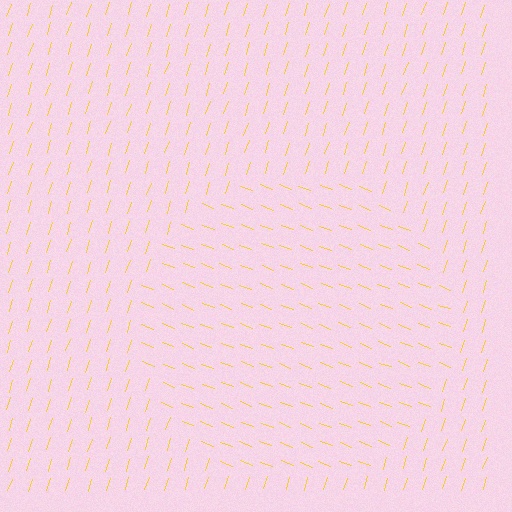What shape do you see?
I see a circle.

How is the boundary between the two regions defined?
The boundary is defined purely by a change in line orientation (approximately 87 degrees difference). All lines are the same color and thickness.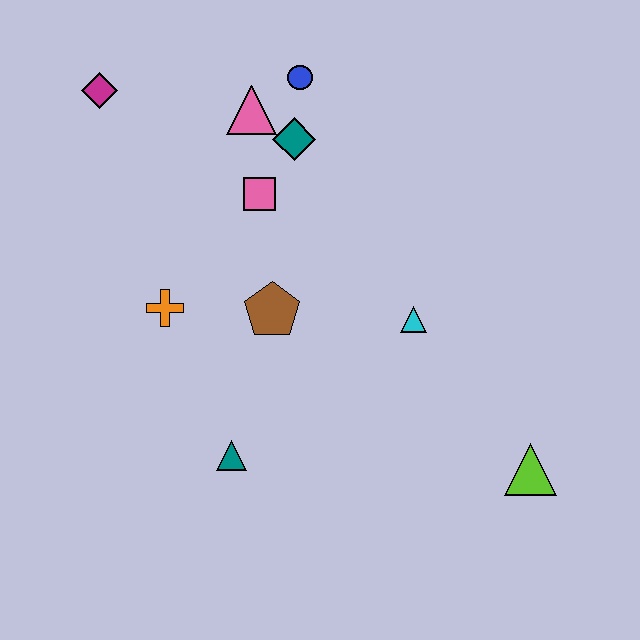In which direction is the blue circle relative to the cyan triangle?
The blue circle is above the cyan triangle.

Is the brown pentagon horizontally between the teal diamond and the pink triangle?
Yes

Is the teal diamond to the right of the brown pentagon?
Yes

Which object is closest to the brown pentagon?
The orange cross is closest to the brown pentagon.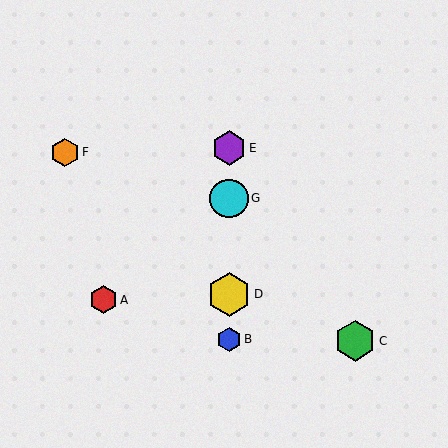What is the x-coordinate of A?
Object A is at x≈103.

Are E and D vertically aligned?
Yes, both are at x≈229.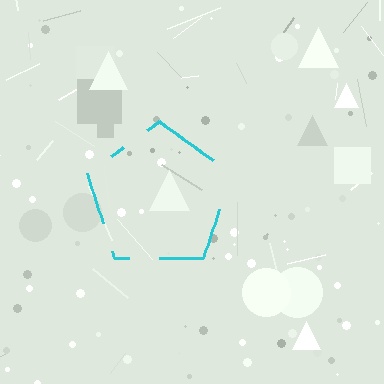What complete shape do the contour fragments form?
The contour fragments form a pentagon.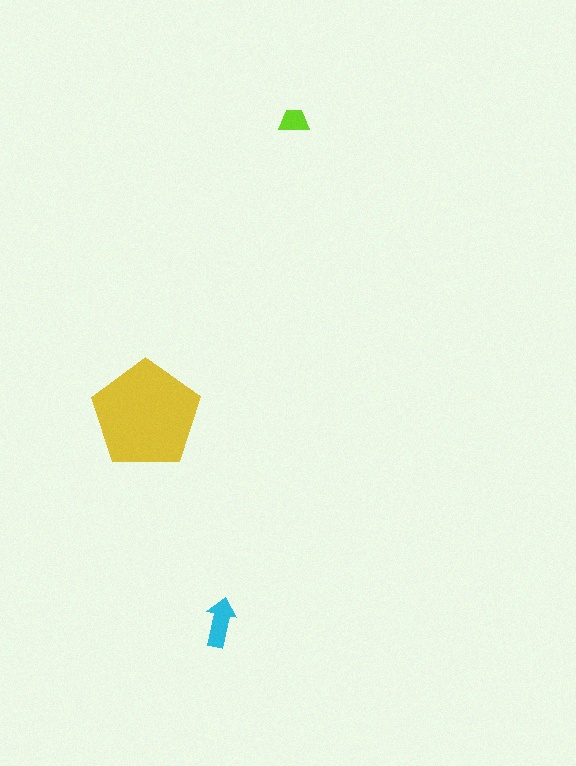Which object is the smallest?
The lime trapezoid.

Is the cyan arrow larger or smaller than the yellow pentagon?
Smaller.